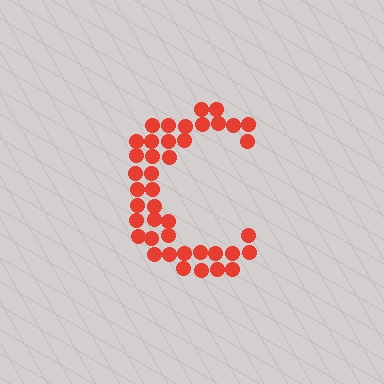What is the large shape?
The large shape is the letter C.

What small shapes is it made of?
It is made of small circles.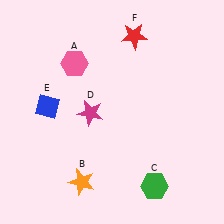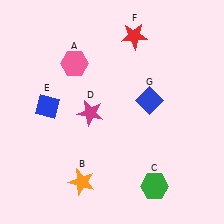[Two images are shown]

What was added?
A blue diamond (G) was added in Image 2.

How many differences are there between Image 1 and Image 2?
There is 1 difference between the two images.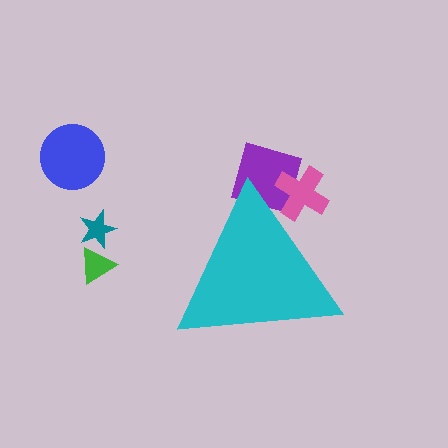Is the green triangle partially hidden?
No, the green triangle is fully visible.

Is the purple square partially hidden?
Yes, the purple square is partially hidden behind the cyan triangle.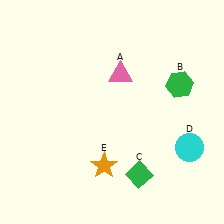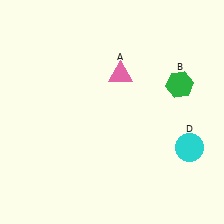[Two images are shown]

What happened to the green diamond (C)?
The green diamond (C) was removed in Image 2. It was in the bottom-right area of Image 1.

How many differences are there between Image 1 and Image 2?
There are 2 differences between the two images.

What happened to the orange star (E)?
The orange star (E) was removed in Image 2. It was in the bottom-left area of Image 1.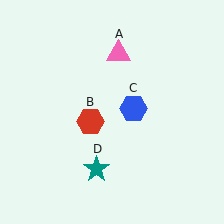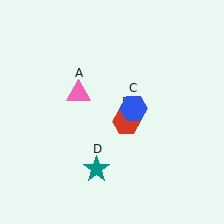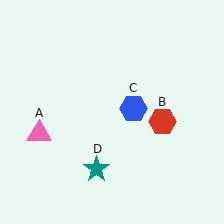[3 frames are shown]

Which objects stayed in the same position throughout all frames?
Blue hexagon (object C) and teal star (object D) remained stationary.